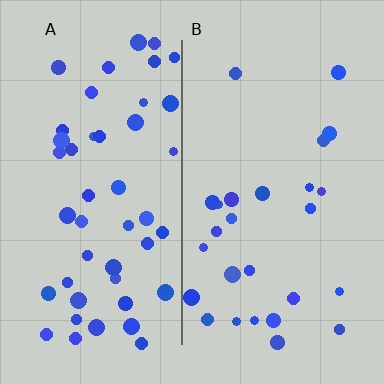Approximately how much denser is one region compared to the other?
Approximately 1.8× — region A over region B.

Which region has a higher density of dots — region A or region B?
A (the left).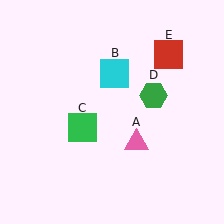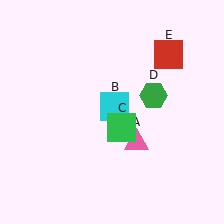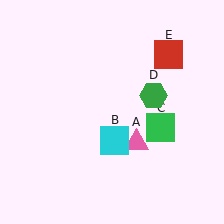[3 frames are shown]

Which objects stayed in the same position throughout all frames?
Pink triangle (object A) and green hexagon (object D) and red square (object E) remained stationary.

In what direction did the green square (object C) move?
The green square (object C) moved right.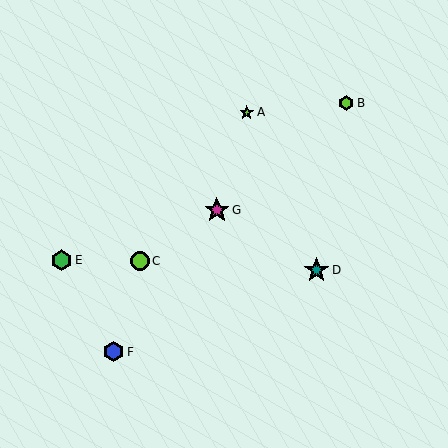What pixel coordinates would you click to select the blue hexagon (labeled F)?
Click at (113, 352) to select the blue hexagon F.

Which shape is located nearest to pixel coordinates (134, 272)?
The lime circle (labeled C) at (140, 261) is nearest to that location.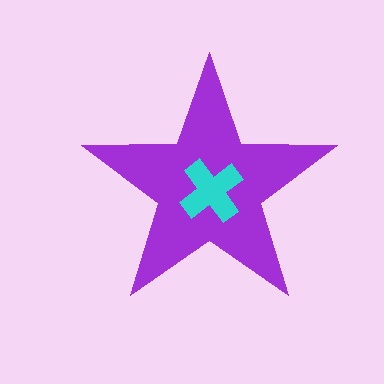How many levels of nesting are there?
2.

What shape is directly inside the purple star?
The cyan cross.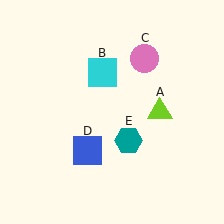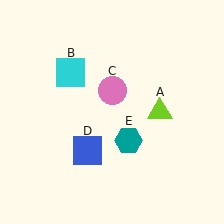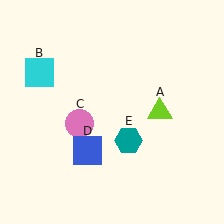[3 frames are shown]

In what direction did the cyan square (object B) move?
The cyan square (object B) moved left.